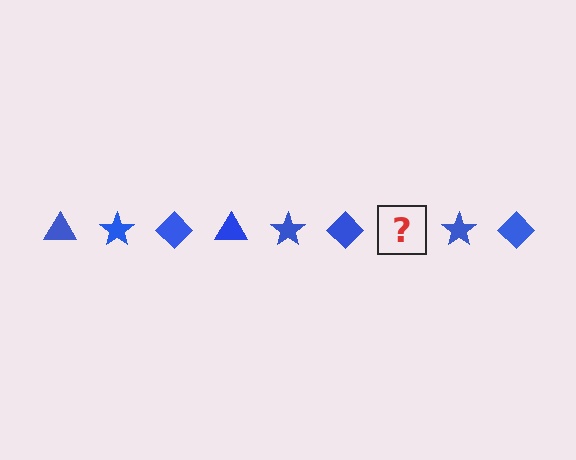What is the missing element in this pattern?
The missing element is a blue triangle.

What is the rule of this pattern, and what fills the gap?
The rule is that the pattern cycles through triangle, star, diamond shapes in blue. The gap should be filled with a blue triangle.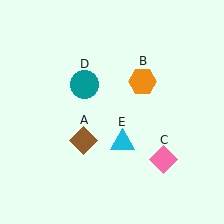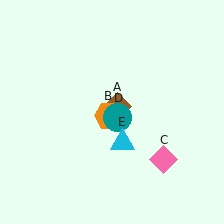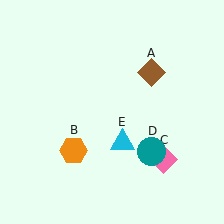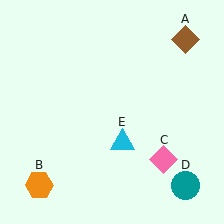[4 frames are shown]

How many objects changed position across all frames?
3 objects changed position: brown diamond (object A), orange hexagon (object B), teal circle (object D).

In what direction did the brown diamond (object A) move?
The brown diamond (object A) moved up and to the right.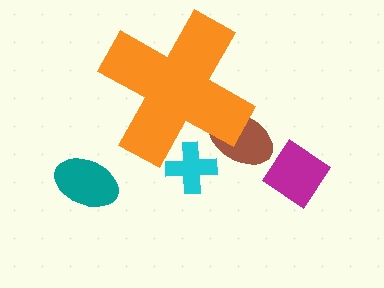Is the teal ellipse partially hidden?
No, the teal ellipse is fully visible.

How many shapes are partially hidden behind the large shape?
2 shapes are partially hidden.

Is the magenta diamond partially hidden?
No, the magenta diamond is fully visible.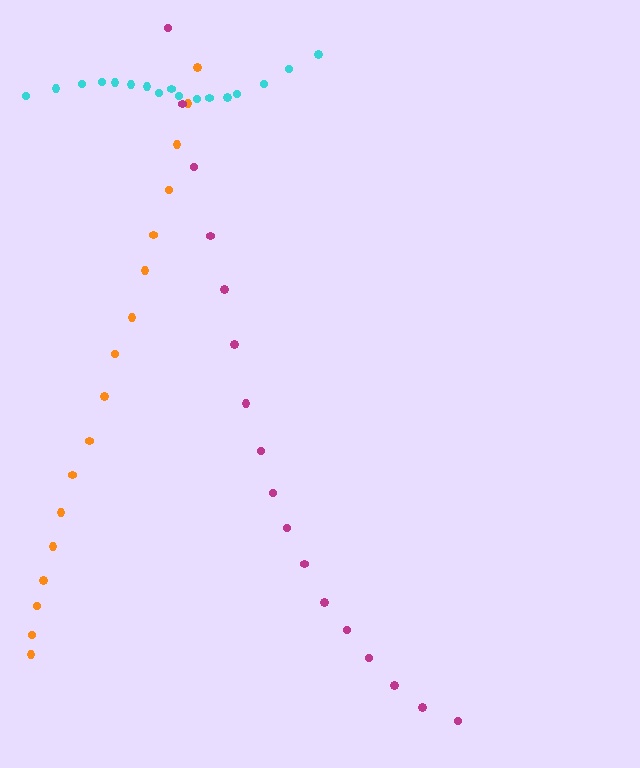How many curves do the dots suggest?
There are 3 distinct paths.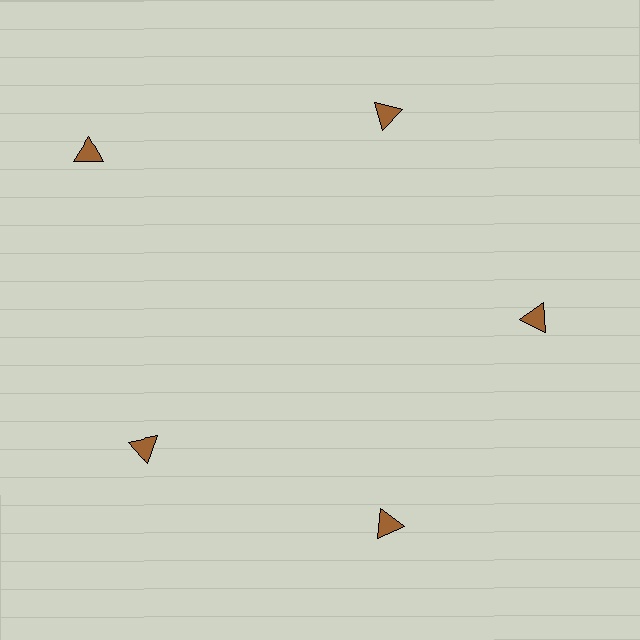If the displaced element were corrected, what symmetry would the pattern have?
It would have 5-fold rotational symmetry — the pattern would map onto itself every 72 degrees.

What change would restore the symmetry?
The symmetry would be restored by moving it inward, back onto the ring so that all 5 triangles sit at equal angles and equal distance from the center.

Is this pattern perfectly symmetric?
No. The 5 brown triangles are arranged in a ring, but one element near the 10 o'clock position is pushed outward from the center, breaking the 5-fold rotational symmetry.